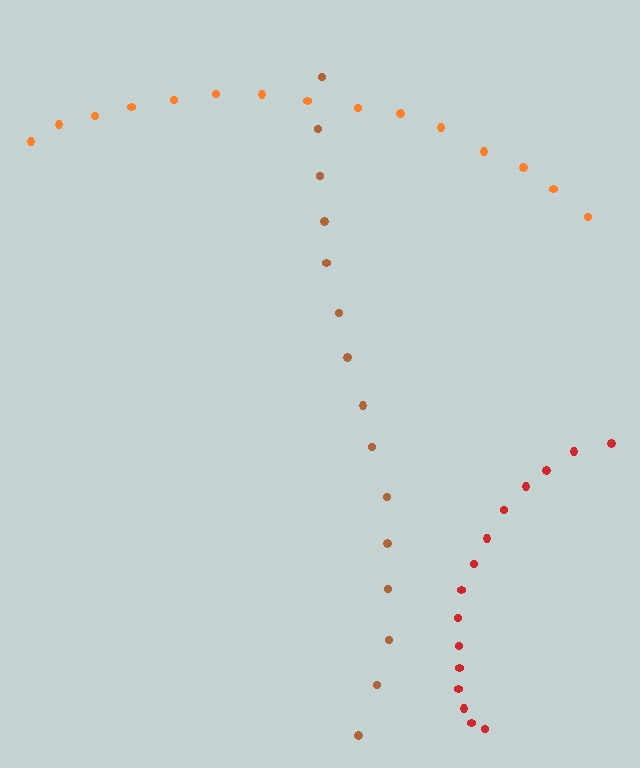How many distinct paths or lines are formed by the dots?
There are 3 distinct paths.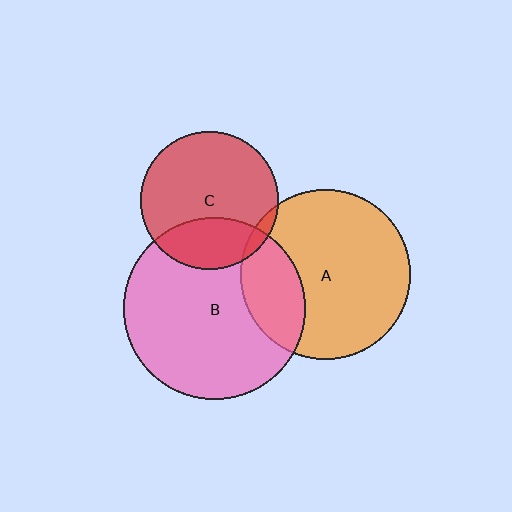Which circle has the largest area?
Circle B (pink).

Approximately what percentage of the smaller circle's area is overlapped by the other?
Approximately 5%.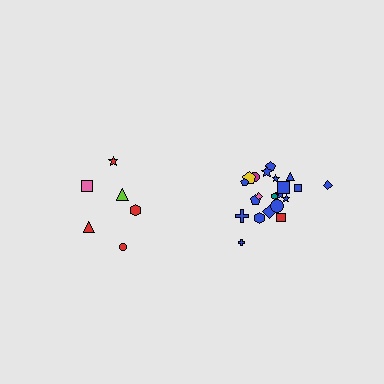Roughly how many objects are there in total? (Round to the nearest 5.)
Roughly 30 objects in total.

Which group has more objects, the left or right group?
The right group.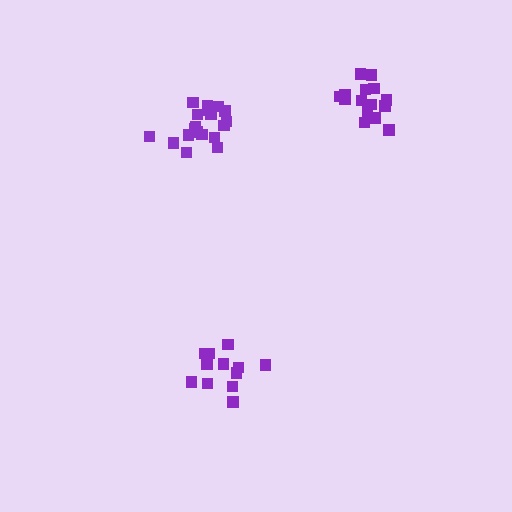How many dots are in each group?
Group 1: 15 dots, Group 2: 13 dots, Group 3: 19 dots (47 total).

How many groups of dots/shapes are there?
There are 3 groups.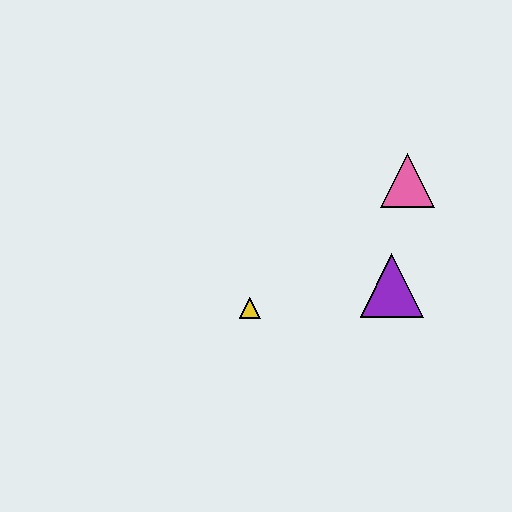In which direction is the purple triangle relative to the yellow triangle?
The purple triangle is to the right of the yellow triangle.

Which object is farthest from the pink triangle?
The yellow triangle is farthest from the pink triangle.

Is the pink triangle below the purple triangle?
No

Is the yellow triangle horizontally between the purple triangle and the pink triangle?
No